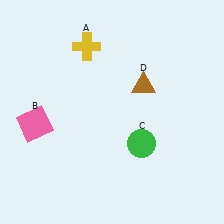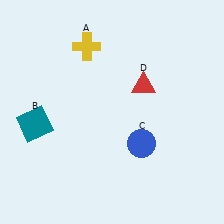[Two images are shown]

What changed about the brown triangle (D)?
In Image 1, D is brown. In Image 2, it changed to red.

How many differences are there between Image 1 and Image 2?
There are 3 differences between the two images.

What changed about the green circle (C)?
In Image 1, C is green. In Image 2, it changed to blue.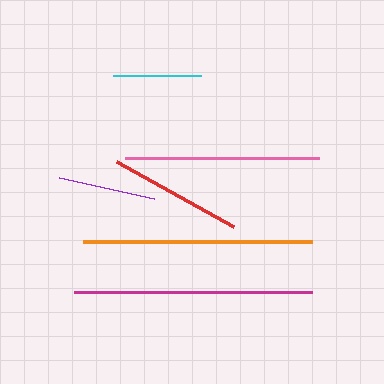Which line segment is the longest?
The magenta line is the longest at approximately 238 pixels.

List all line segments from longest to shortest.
From longest to shortest: magenta, orange, pink, red, purple, cyan.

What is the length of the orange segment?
The orange segment is approximately 230 pixels long.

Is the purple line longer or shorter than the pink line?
The pink line is longer than the purple line.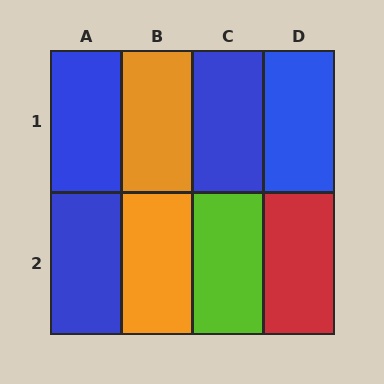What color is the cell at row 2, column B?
Orange.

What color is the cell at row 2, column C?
Lime.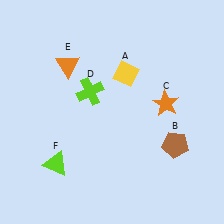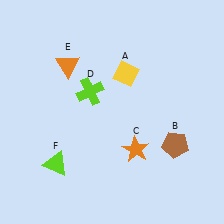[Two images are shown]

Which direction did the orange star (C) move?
The orange star (C) moved down.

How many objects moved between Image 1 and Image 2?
1 object moved between the two images.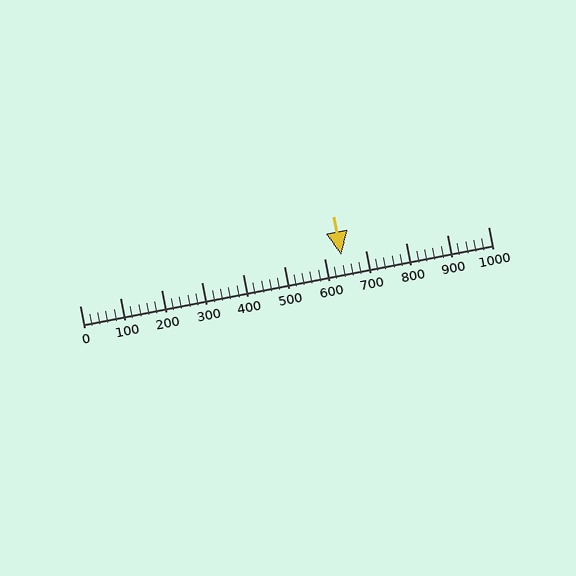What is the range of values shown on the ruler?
The ruler shows values from 0 to 1000.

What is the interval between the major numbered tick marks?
The major tick marks are spaced 100 units apart.